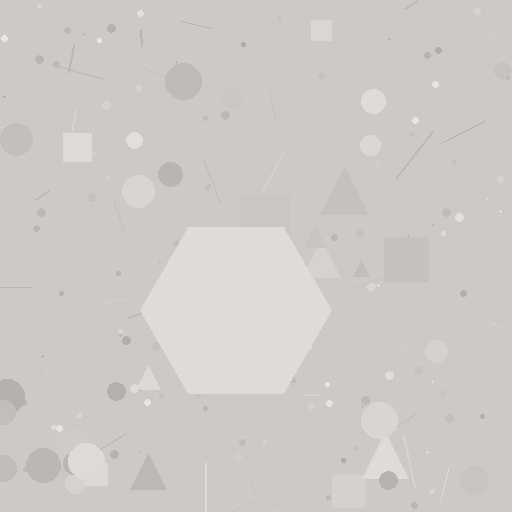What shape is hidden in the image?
A hexagon is hidden in the image.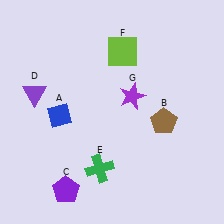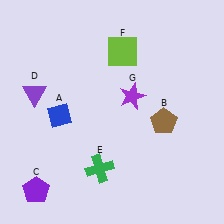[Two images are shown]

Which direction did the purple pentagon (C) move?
The purple pentagon (C) moved left.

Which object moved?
The purple pentagon (C) moved left.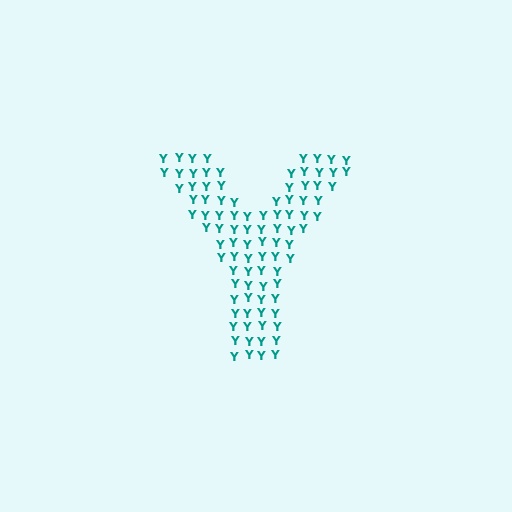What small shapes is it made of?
It is made of small letter Y's.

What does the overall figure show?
The overall figure shows the letter Y.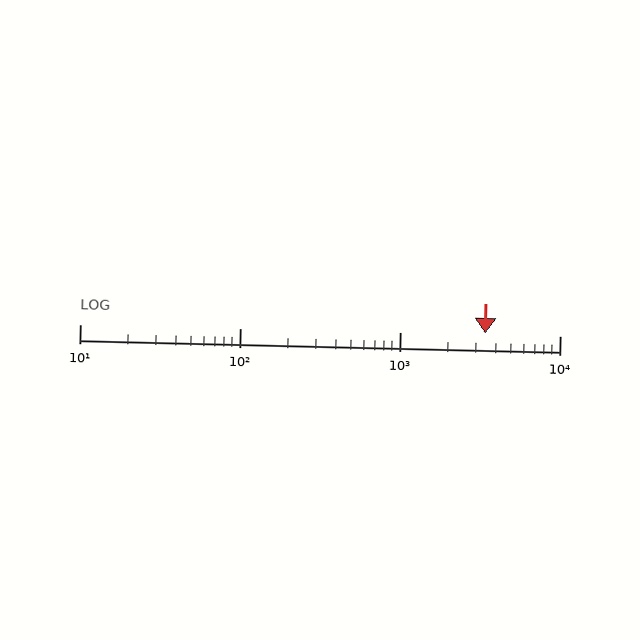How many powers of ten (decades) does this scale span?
The scale spans 3 decades, from 10 to 10000.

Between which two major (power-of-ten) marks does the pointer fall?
The pointer is between 1000 and 10000.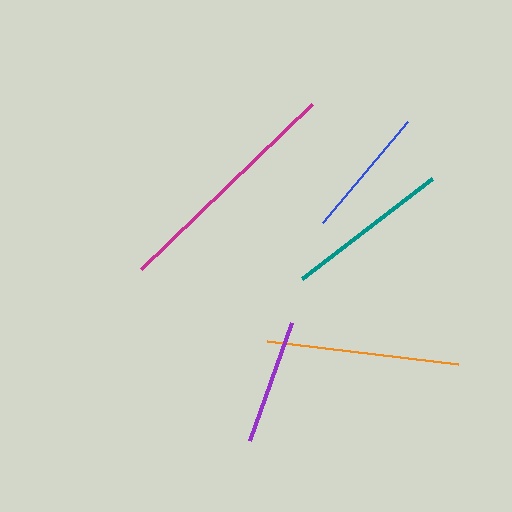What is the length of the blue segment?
The blue segment is approximately 132 pixels long.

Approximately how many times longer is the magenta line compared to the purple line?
The magenta line is approximately 1.9 times the length of the purple line.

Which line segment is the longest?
The magenta line is the longest at approximately 238 pixels.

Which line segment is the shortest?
The purple line is the shortest at approximately 126 pixels.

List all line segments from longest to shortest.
From longest to shortest: magenta, orange, teal, blue, purple.